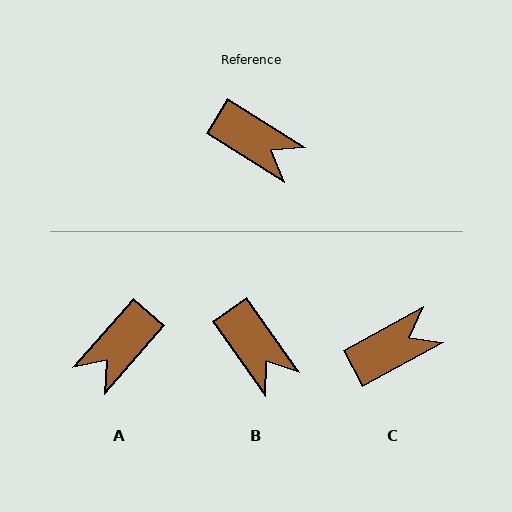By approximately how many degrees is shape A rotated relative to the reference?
Approximately 99 degrees clockwise.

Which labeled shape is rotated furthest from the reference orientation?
A, about 99 degrees away.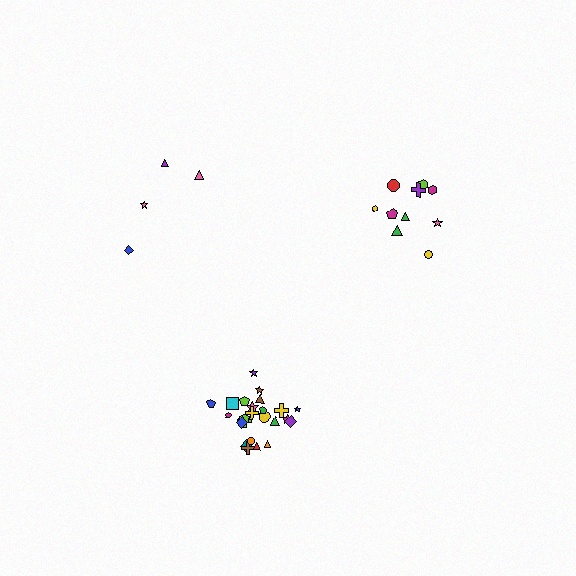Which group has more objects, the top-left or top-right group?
The top-right group.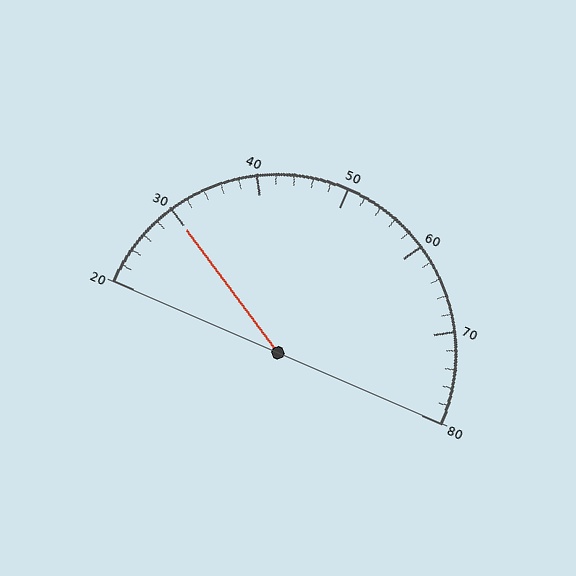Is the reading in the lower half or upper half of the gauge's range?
The reading is in the lower half of the range (20 to 80).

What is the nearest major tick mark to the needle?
The nearest major tick mark is 30.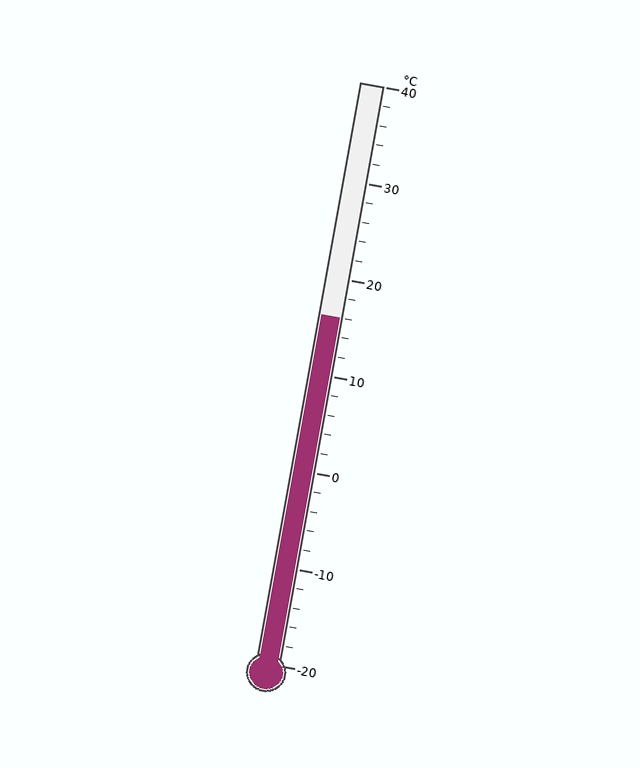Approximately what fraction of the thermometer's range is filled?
The thermometer is filled to approximately 60% of its range.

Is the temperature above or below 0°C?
The temperature is above 0°C.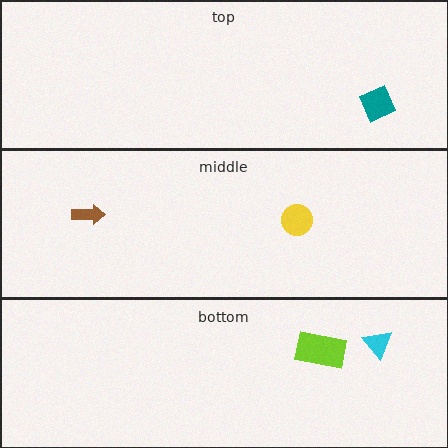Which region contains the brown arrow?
The middle region.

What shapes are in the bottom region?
The lime rectangle, the cyan triangle.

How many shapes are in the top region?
1.